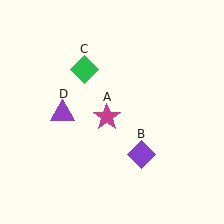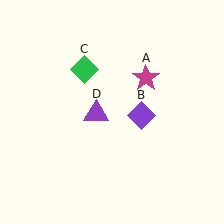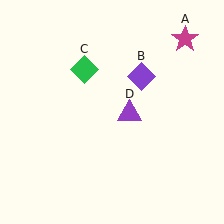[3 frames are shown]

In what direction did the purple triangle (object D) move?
The purple triangle (object D) moved right.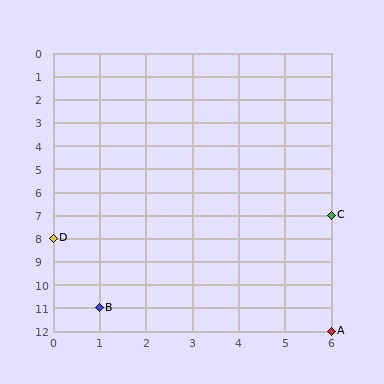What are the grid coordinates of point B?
Point B is at grid coordinates (1, 11).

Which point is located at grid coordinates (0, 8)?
Point D is at (0, 8).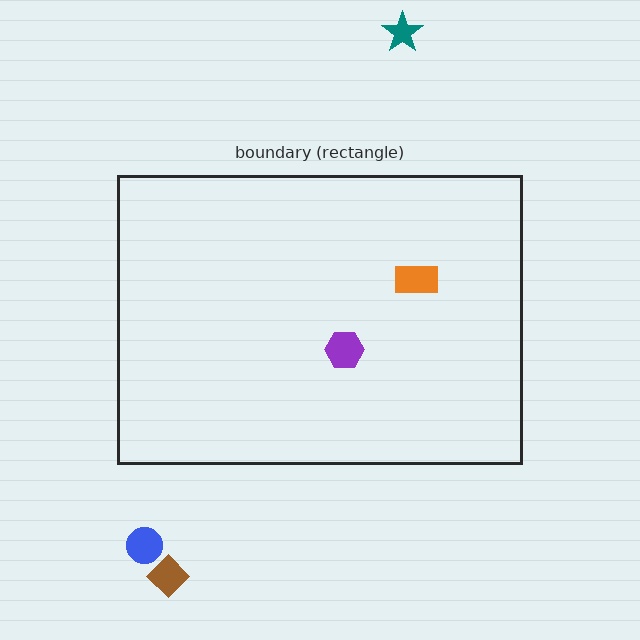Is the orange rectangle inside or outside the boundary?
Inside.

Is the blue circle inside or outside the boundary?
Outside.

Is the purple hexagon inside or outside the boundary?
Inside.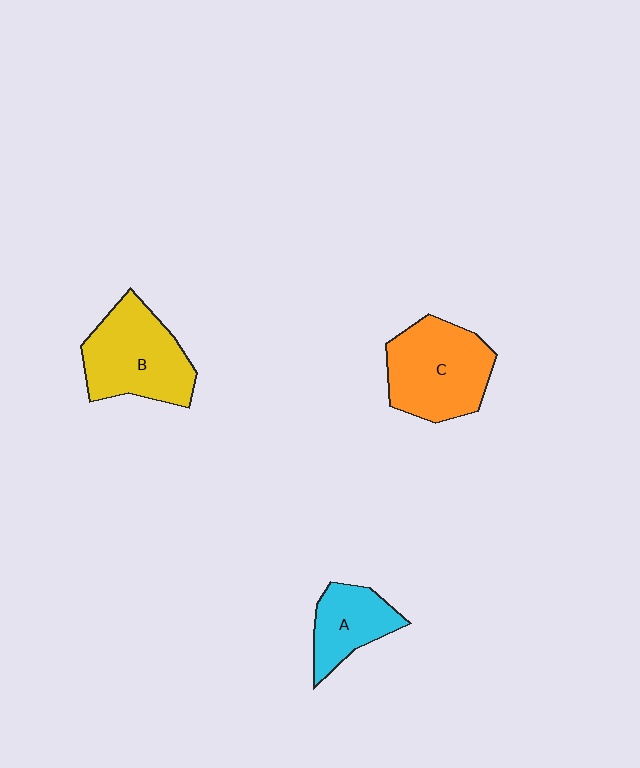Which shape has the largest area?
Shape C (orange).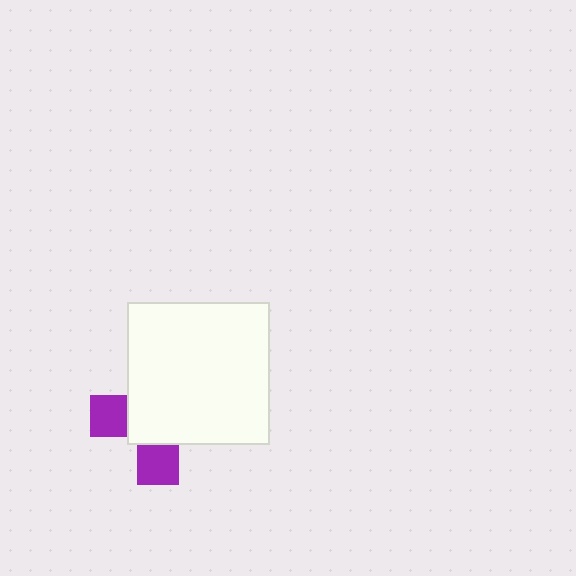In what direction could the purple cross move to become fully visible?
The purple cross could move toward the lower-left. That would shift it out from behind the white square entirely.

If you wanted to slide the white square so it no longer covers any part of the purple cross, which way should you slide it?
Slide it toward the upper-right — that is the most direct way to separate the two shapes.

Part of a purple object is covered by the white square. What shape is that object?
It is a cross.